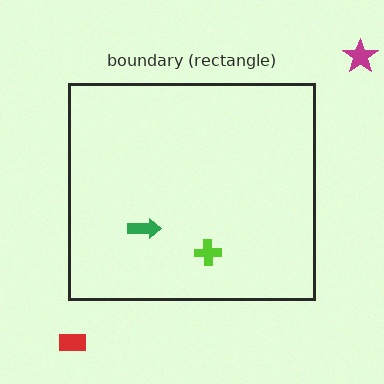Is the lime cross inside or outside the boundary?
Inside.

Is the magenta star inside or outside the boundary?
Outside.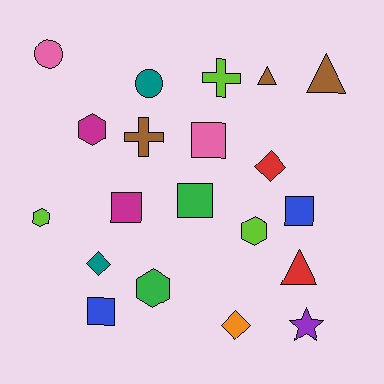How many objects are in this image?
There are 20 objects.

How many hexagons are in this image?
There are 4 hexagons.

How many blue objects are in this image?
There are 2 blue objects.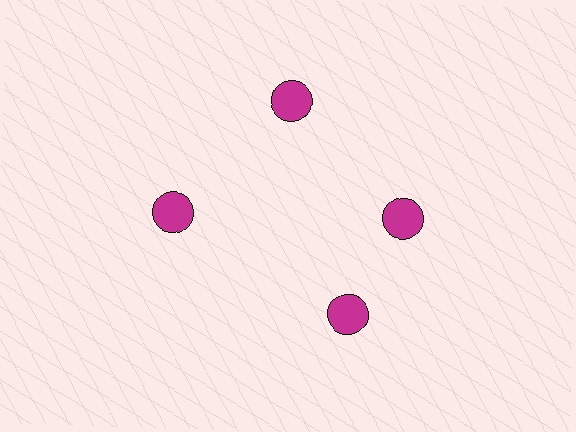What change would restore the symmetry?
The symmetry would be restored by rotating it back into even spacing with its neighbors so that all 4 circles sit at equal angles and equal distance from the center.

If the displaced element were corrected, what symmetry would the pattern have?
It would have 4-fold rotational symmetry — the pattern would map onto itself every 90 degrees.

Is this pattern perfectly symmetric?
No. The 4 magenta circles are arranged in a ring, but one element near the 6 o'clock position is rotated out of alignment along the ring, breaking the 4-fold rotational symmetry.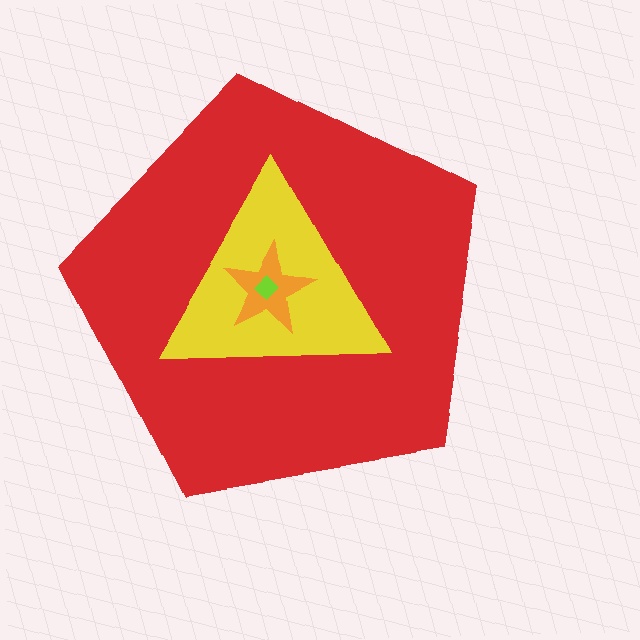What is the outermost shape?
The red pentagon.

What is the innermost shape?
The lime diamond.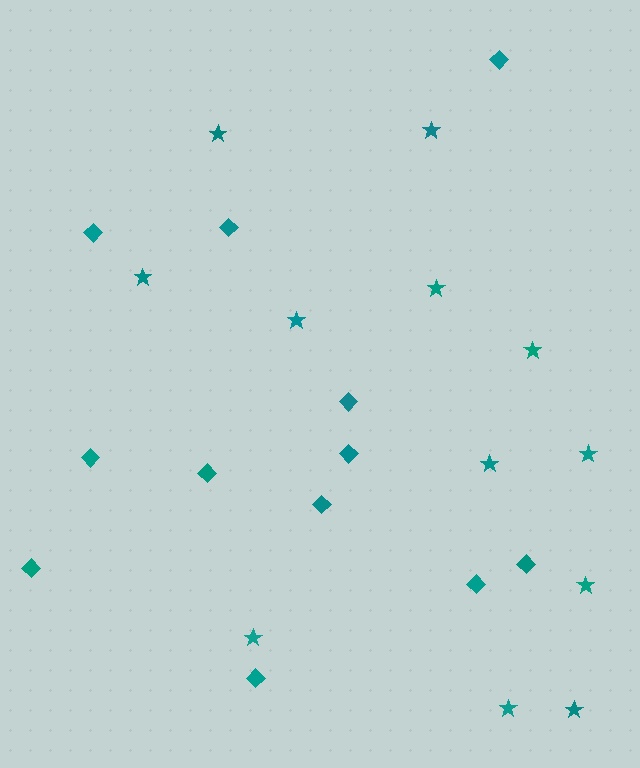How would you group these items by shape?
There are 2 groups: one group of diamonds (12) and one group of stars (12).